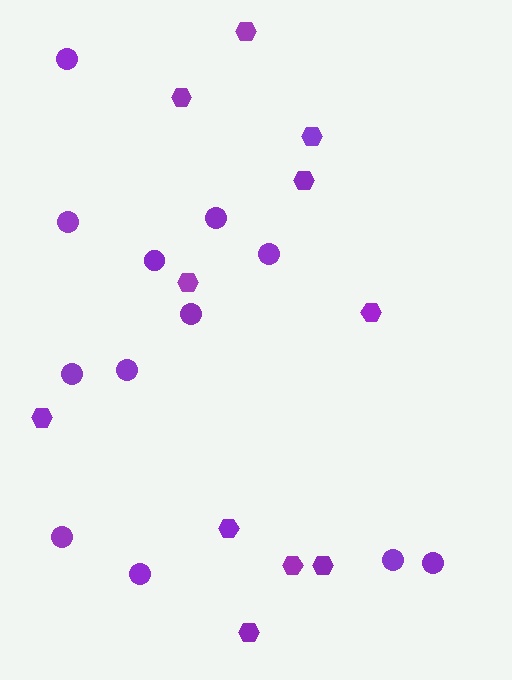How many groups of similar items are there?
There are 2 groups: one group of circles (12) and one group of hexagons (11).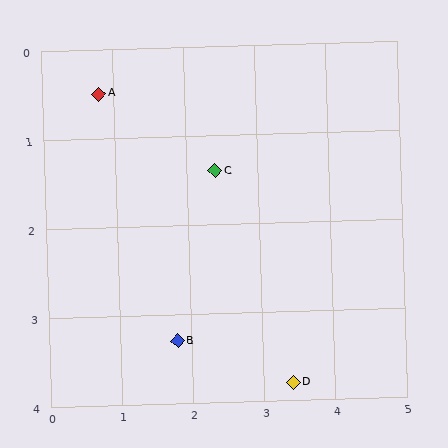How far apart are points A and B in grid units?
Points A and B are about 3.0 grid units apart.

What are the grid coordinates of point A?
Point A is at approximately (0.8, 0.5).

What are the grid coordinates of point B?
Point B is at approximately (1.8, 3.3).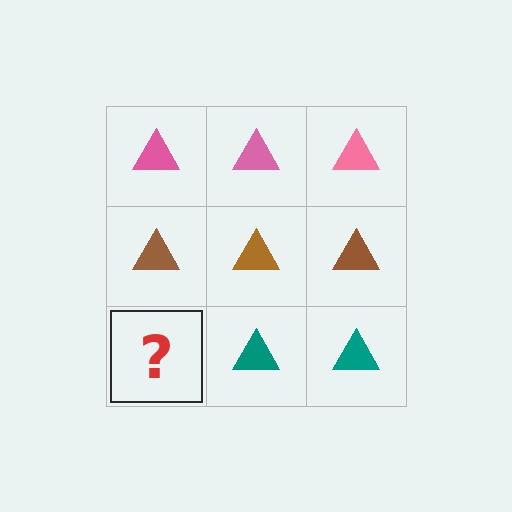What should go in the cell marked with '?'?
The missing cell should contain a teal triangle.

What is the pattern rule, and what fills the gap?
The rule is that each row has a consistent color. The gap should be filled with a teal triangle.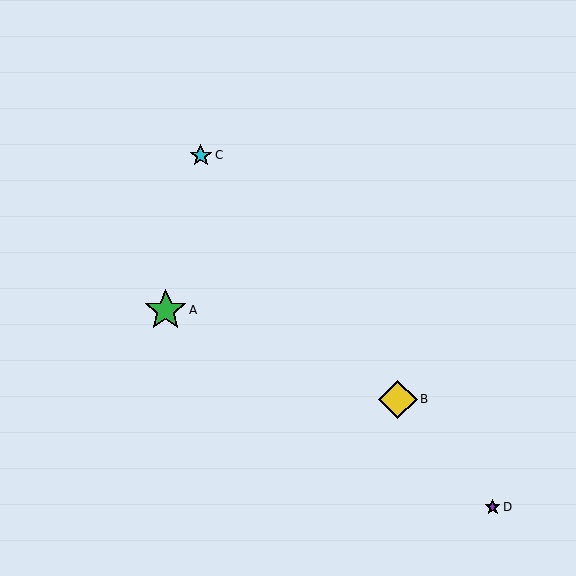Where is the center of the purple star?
The center of the purple star is at (493, 507).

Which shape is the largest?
The green star (labeled A) is the largest.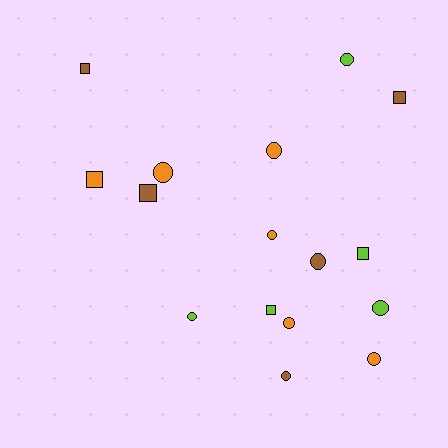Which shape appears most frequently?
Circle, with 10 objects.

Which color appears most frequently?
Orange, with 6 objects.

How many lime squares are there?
There are 2 lime squares.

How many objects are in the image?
There are 16 objects.